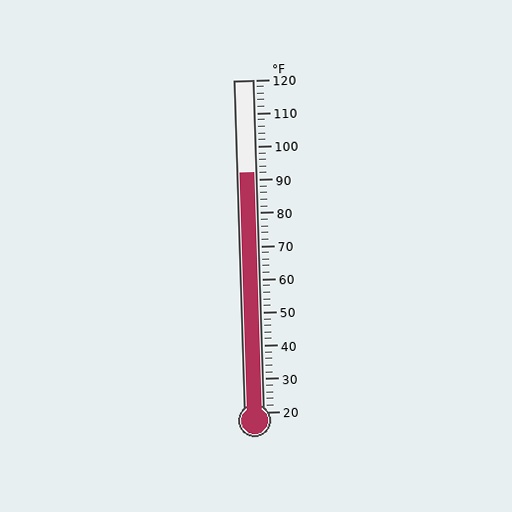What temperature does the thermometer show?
The thermometer shows approximately 92°F.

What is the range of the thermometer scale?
The thermometer scale ranges from 20°F to 120°F.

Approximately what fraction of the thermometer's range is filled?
The thermometer is filled to approximately 70% of its range.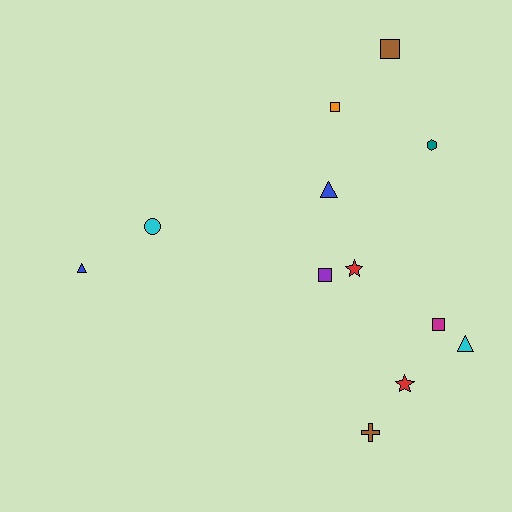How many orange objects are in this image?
There is 1 orange object.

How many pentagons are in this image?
There are no pentagons.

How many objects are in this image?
There are 12 objects.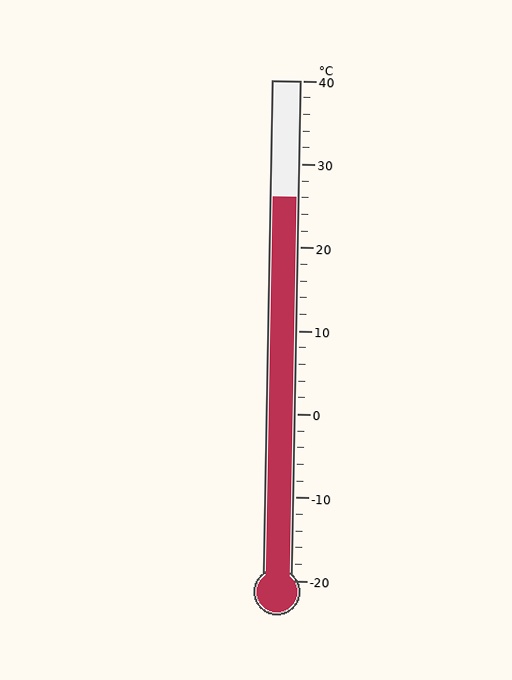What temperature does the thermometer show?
The thermometer shows approximately 26°C.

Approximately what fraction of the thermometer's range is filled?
The thermometer is filled to approximately 75% of its range.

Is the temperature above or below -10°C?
The temperature is above -10°C.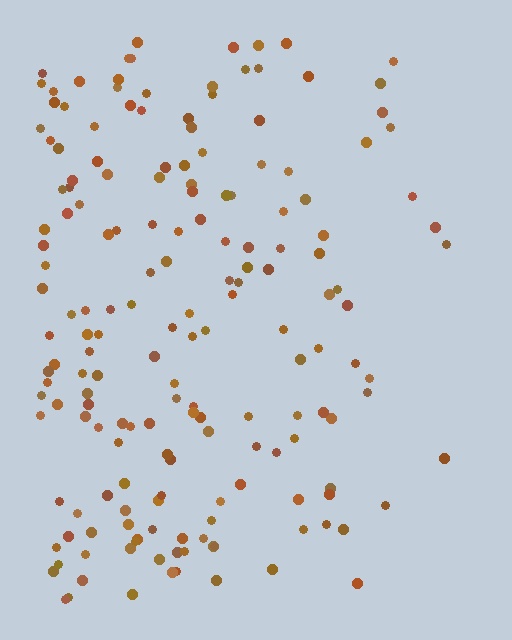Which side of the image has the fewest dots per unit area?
The right.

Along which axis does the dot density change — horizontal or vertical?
Horizontal.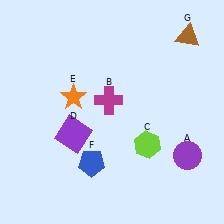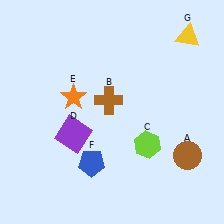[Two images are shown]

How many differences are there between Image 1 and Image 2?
There are 3 differences between the two images.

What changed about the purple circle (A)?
In Image 1, A is purple. In Image 2, it changed to brown.